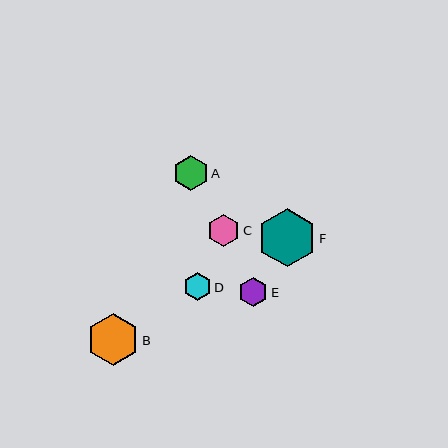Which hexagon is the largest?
Hexagon F is the largest with a size of approximately 58 pixels.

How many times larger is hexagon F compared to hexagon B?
Hexagon F is approximately 1.1 times the size of hexagon B.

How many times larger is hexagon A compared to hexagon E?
Hexagon A is approximately 1.2 times the size of hexagon E.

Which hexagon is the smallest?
Hexagon D is the smallest with a size of approximately 28 pixels.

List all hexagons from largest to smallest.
From largest to smallest: F, B, A, C, E, D.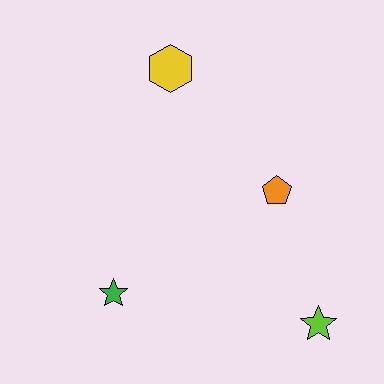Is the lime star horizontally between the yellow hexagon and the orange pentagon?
No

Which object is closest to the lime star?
The orange pentagon is closest to the lime star.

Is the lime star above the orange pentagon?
No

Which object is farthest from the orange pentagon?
The green star is farthest from the orange pentagon.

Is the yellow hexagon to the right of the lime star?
No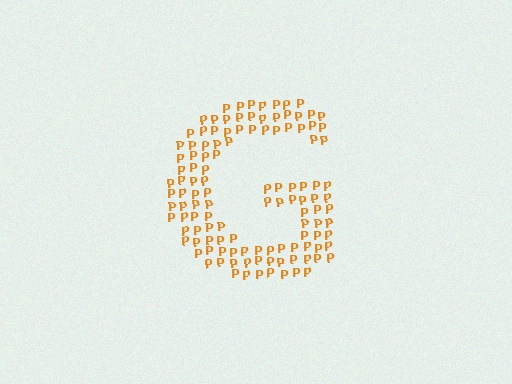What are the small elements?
The small elements are letter P's.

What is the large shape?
The large shape is the letter G.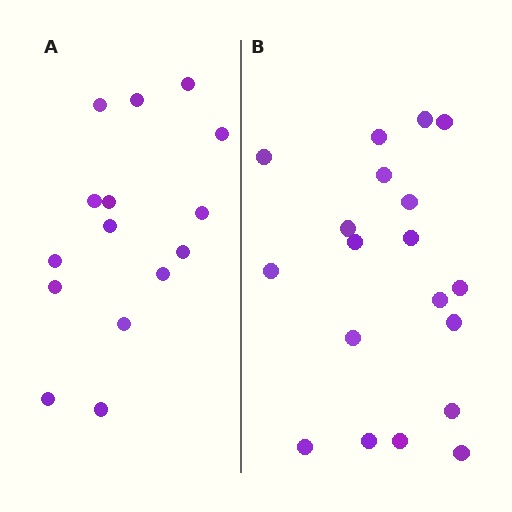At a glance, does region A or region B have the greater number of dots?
Region B (the right region) has more dots.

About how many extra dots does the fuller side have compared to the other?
Region B has about 4 more dots than region A.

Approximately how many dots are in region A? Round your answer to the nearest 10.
About 20 dots. (The exact count is 15, which rounds to 20.)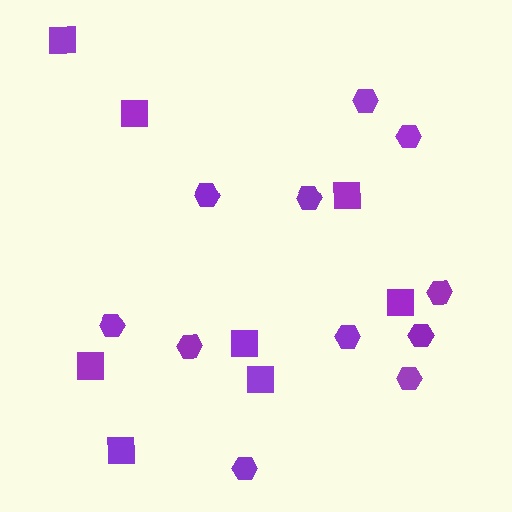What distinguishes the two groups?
There are 2 groups: one group of hexagons (11) and one group of squares (8).